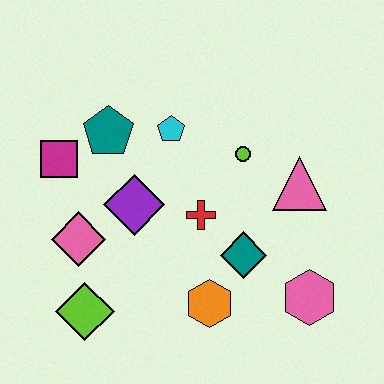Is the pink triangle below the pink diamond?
No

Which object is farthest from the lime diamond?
The pink triangle is farthest from the lime diamond.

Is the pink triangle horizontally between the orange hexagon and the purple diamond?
No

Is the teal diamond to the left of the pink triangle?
Yes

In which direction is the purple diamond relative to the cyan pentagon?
The purple diamond is below the cyan pentagon.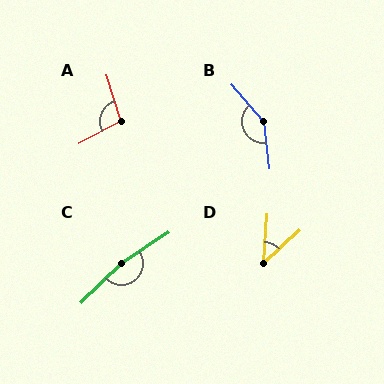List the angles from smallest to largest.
D (43°), A (101°), B (146°), C (170°).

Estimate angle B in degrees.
Approximately 146 degrees.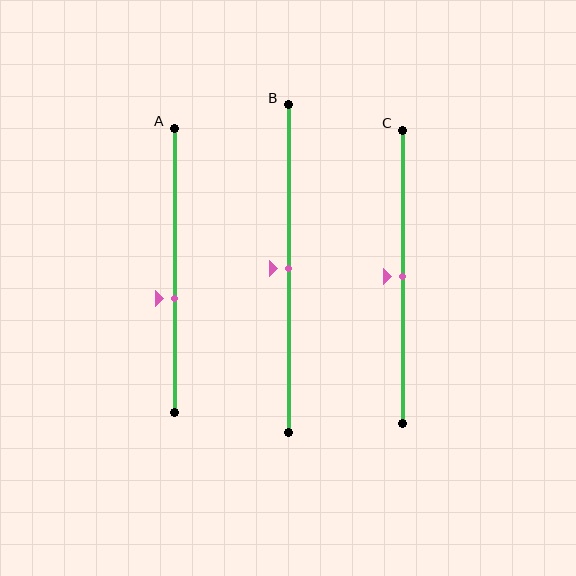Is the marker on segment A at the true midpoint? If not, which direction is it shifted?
No, the marker on segment A is shifted downward by about 10% of the segment length.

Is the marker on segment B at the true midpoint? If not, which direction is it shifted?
Yes, the marker on segment B is at the true midpoint.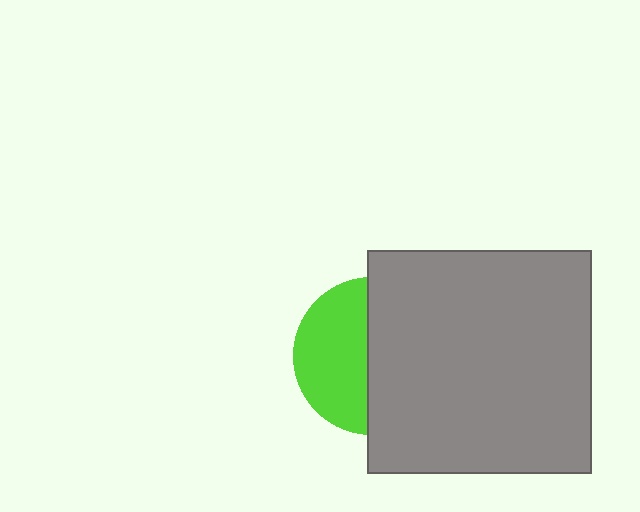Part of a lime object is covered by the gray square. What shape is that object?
It is a circle.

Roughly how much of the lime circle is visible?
About half of it is visible (roughly 46%).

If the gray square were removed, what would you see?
You would see the complete lime circle.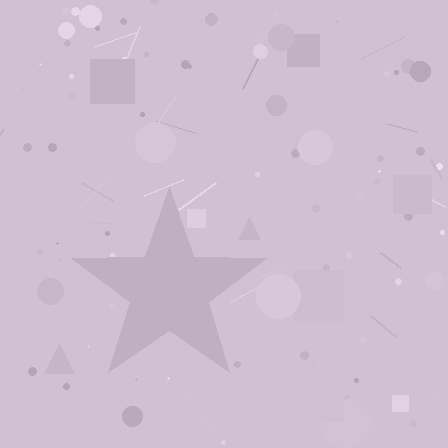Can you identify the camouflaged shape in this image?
The camouflaged shape is a star.